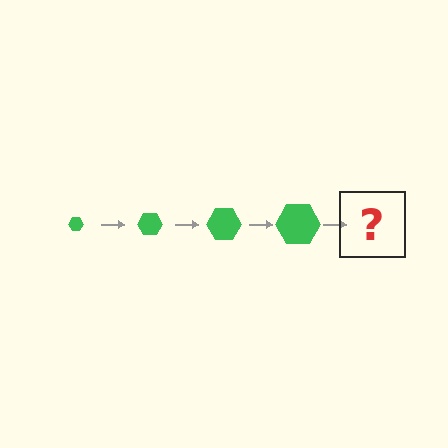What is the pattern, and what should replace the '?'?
The pattern is that the hexagon gets progressively larger each step. The '?' should be a green hexagon, larger than the previous one.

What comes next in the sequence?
The next element should be a green hexagon, larger than the previous one.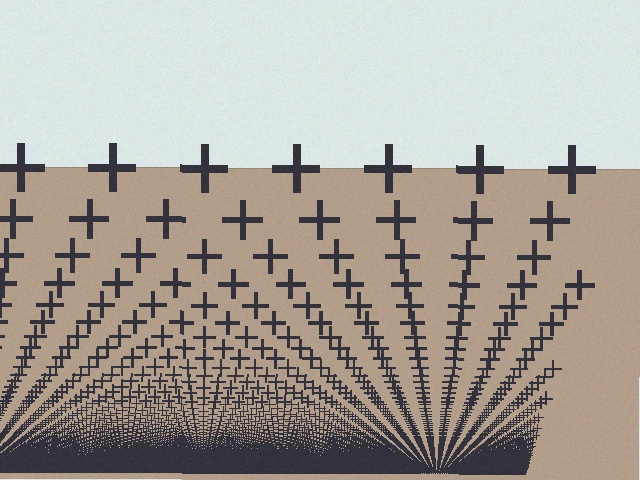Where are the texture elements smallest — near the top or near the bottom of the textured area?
Near the bottom.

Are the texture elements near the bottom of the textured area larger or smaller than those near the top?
Smaller. The gradient is inverted — elements near the bottom are smaller and denser.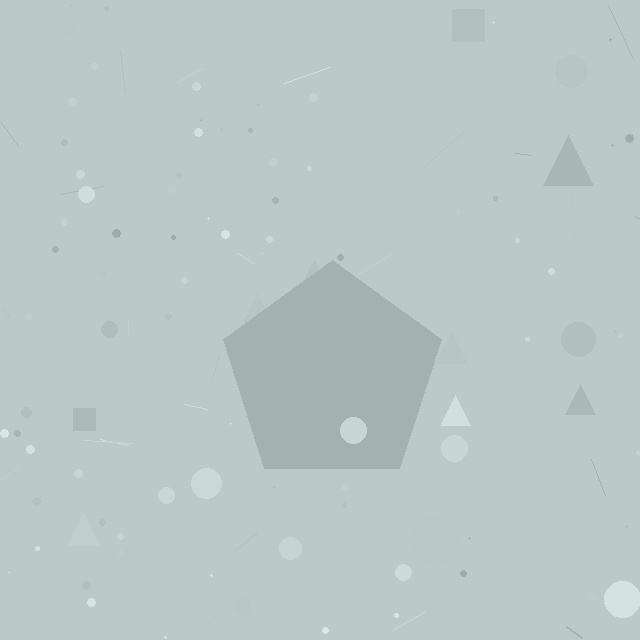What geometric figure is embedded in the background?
A pentagon is embedded in the background.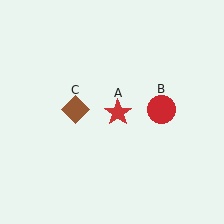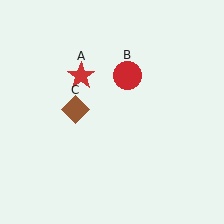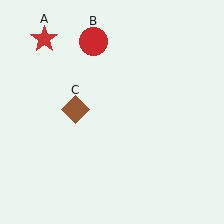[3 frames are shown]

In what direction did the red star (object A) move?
The red star (object A) moved up and to the left.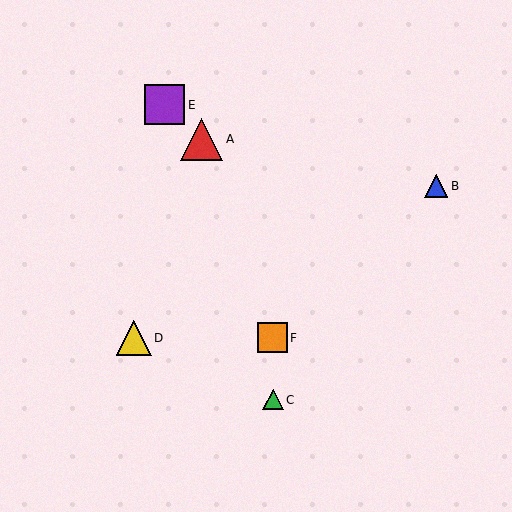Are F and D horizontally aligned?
Yes, both are at y≈338.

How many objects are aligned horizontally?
2 objects (D, F) are aligned horizontally.